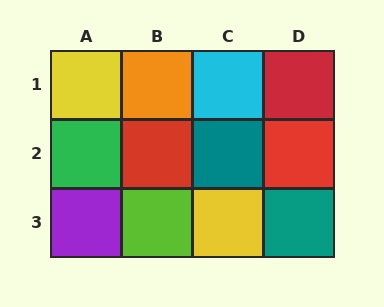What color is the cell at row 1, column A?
Yellow.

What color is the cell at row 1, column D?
Red.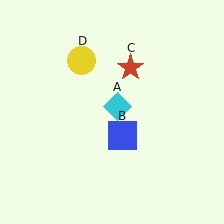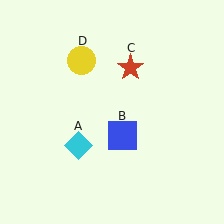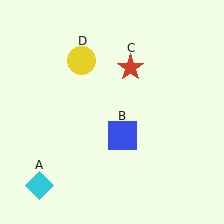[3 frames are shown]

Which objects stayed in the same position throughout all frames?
Blue square (object B) and red star (object C) and yellow circle (object D) remained stationary.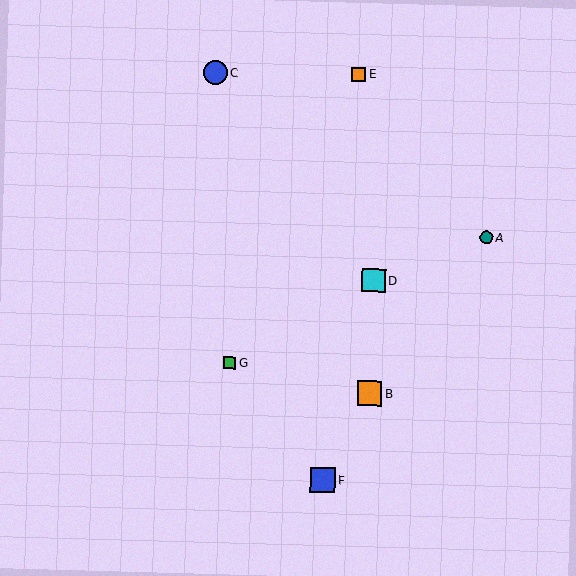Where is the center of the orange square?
The center of the orange square is at (358, 74).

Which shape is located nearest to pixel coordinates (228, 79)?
The blue circle (labeled C) at (215, 73) is nearest to that location.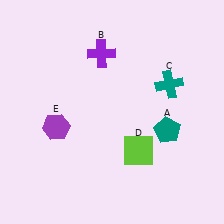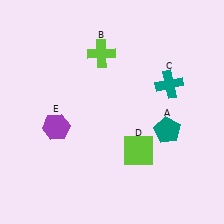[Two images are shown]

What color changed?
The cross (B) changed from purple in Image 1 to lime in Image 2.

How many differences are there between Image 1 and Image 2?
There is 1 difference between the two images.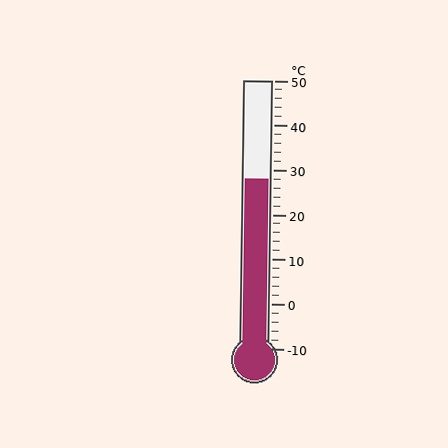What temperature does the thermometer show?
The thermometer shows approximately 28°C.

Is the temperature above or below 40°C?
The temperature is below 40°C.